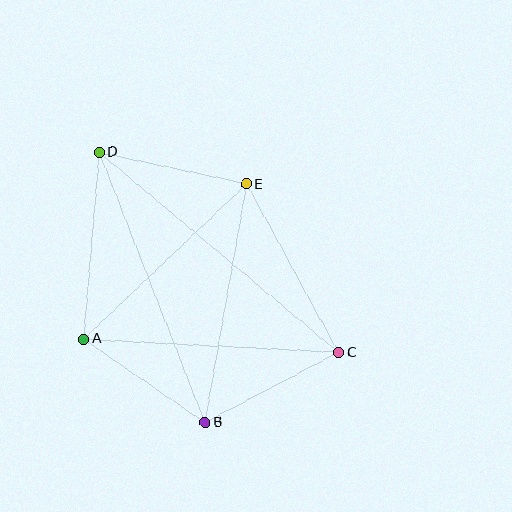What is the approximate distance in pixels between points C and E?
The distance between C and E is approximately 192 pixels.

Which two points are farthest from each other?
Points C and D are farthest from each other.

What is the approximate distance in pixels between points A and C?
The distance between A and C is approximately 255 pixels.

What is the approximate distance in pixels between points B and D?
The distance between B and D is approximately 290 pixels.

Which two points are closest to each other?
Points A and B are closest to each other.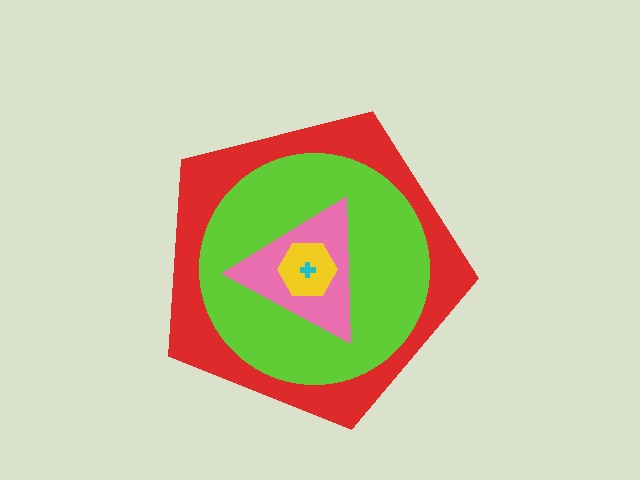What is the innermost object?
The cyan cross.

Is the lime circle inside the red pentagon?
Yes.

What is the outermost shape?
The red pentagon.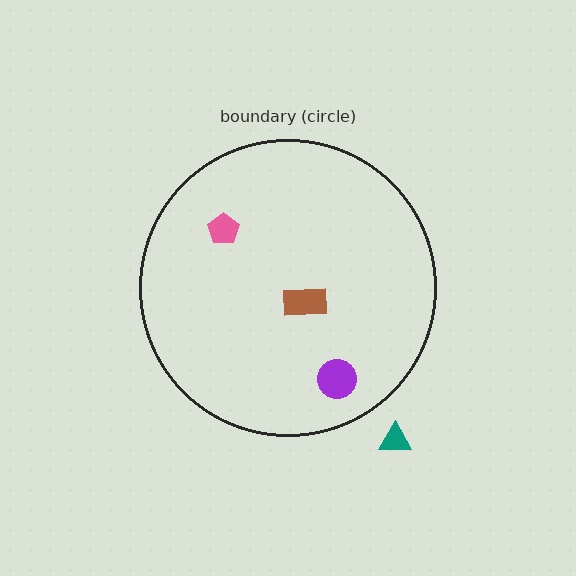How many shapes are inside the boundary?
3 inside, 1 outside.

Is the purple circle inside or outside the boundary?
Inside.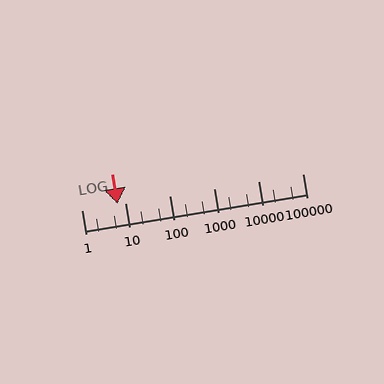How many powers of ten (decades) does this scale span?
The scale spans 5 decades, from 1 to 100000.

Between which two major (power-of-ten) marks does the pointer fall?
The pointer is between 1 and 10.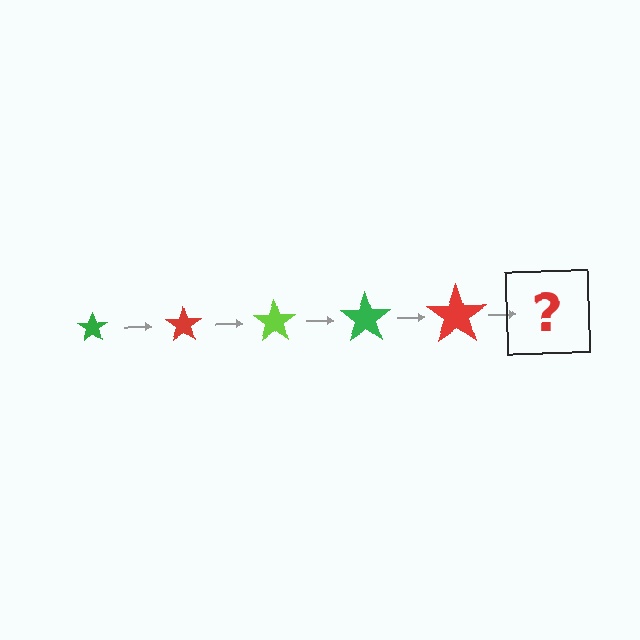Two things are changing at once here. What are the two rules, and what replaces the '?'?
The two rules are that the star grows larger each step and the color cycles through green, red, and lime. The '?' should be a lime star, larger than the previous one.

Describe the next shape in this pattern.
It should be a lime star, larger than the previous one.